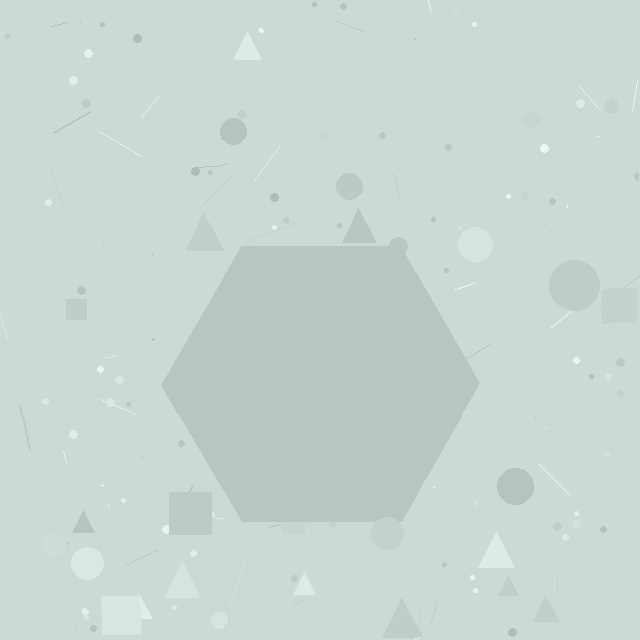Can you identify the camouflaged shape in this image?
The camouflaged shape is a hexagon.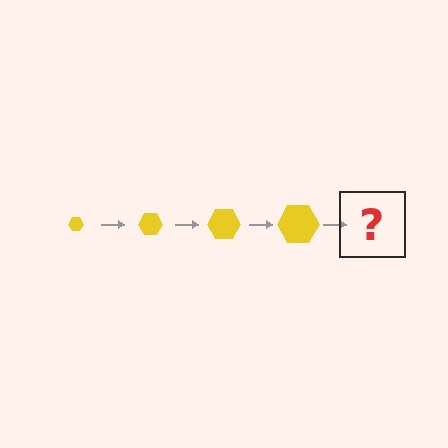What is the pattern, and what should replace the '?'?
The pattern is that the hexagon gets progressively larger each step. The '?' should be a yellow hexagon, larger than the previous one.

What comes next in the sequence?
The next element should be a yellow hexagon, larger than the previous one.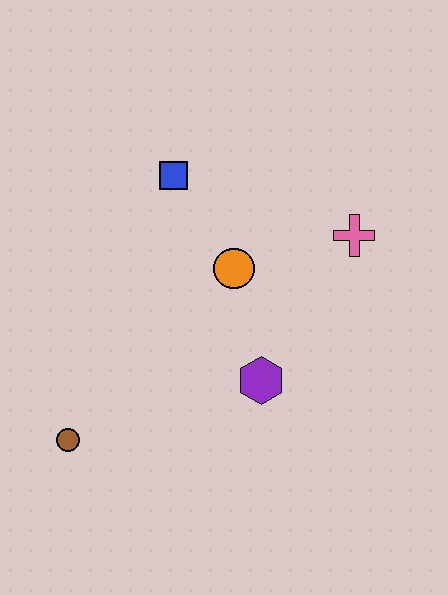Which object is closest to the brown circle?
The purple hexagon is closest to the brown circle.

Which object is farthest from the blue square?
The brown circle is farthest from the blue square.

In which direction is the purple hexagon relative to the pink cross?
The purple hexagon is below the pink cross.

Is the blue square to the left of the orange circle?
Yes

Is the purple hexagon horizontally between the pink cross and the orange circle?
Yes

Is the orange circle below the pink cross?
Yes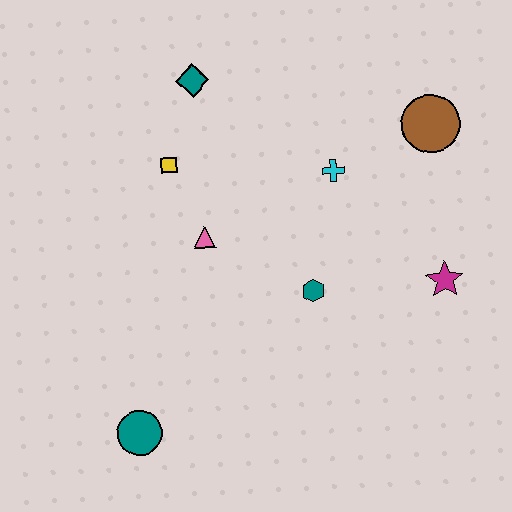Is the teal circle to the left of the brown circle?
Yes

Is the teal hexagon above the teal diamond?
No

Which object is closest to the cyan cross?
The brown circle is closest to the cyan cross.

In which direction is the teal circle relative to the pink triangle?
The teal circle is below the pink triangle.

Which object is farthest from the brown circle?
The teal circle is farthest from the brown circle.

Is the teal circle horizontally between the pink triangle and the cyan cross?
No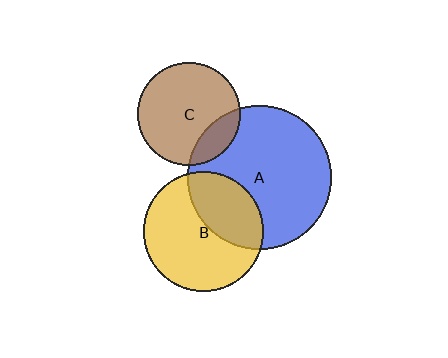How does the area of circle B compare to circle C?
Approximately 1.4 times.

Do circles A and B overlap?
Yes.